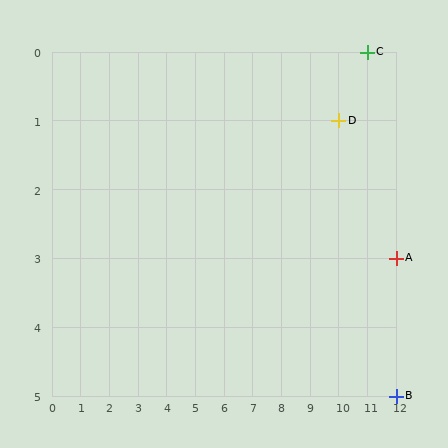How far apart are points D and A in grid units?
Points D and A are 2 columns and 2 rows apart (about 2.8 grid units diagonally).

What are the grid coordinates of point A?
Point A is at grid coordinates (12, 3).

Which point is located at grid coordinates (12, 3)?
Point A is at (12, 3).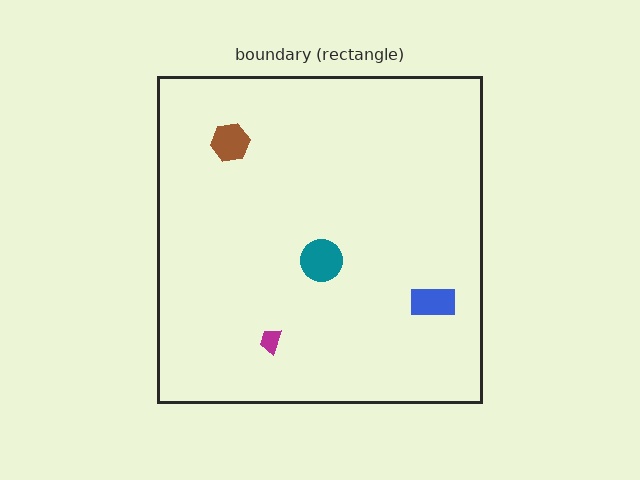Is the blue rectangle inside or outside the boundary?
Inside.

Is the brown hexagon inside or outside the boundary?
Inside.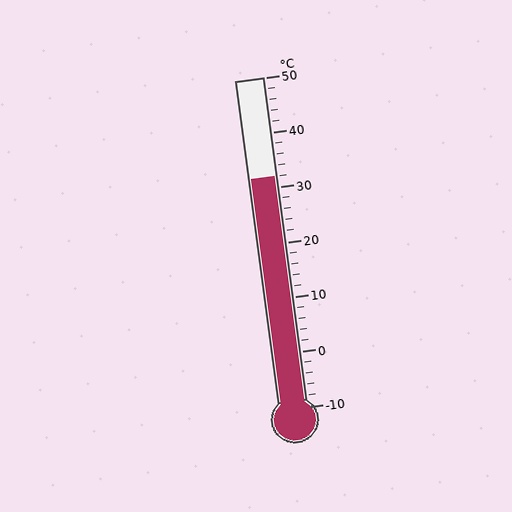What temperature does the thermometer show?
The thermometer shows approximately 32°C.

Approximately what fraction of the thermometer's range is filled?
The thermometer is filled to approximately 70% of its range.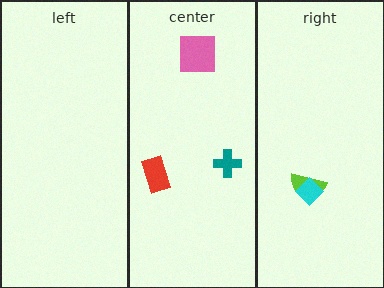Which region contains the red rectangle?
The center region.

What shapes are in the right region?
The lime semicircle, the cyan diamond.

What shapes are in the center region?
The teal cross, the pink square, the red rectangle.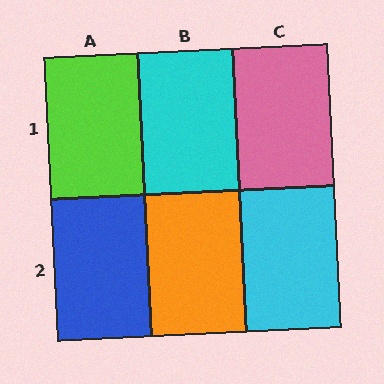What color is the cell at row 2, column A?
Blue.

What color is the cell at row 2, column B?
Orange.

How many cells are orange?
1 cell is orange.